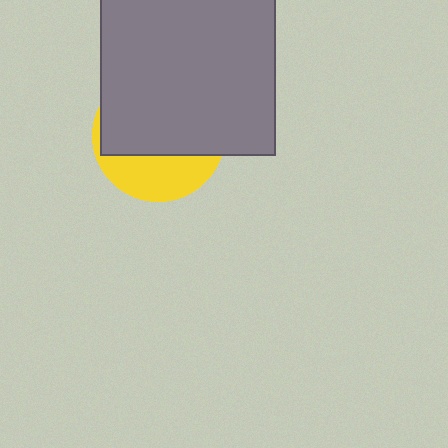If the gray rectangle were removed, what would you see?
You would see the complete yellow circle.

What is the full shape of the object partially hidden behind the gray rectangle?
The partially hidden object is a yellow circle.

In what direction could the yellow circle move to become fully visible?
The yellow circle could move down. That would shift it out from behind the gray rectangle entirely.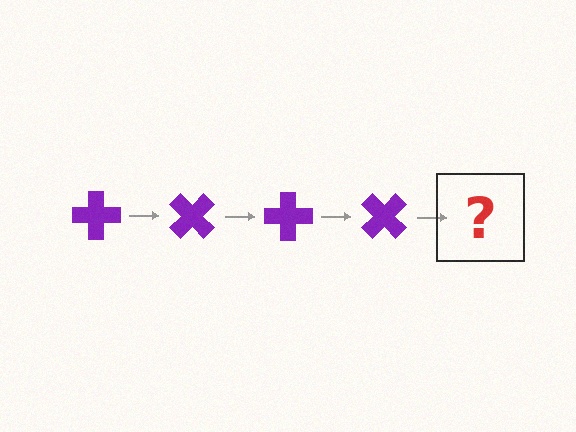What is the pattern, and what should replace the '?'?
The pattern is that the cross rotates 45 degrees each step. The '?' should be a purple cross rotated 180 degrees.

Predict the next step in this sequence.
The next step is a purple cross rotated 180 degrees.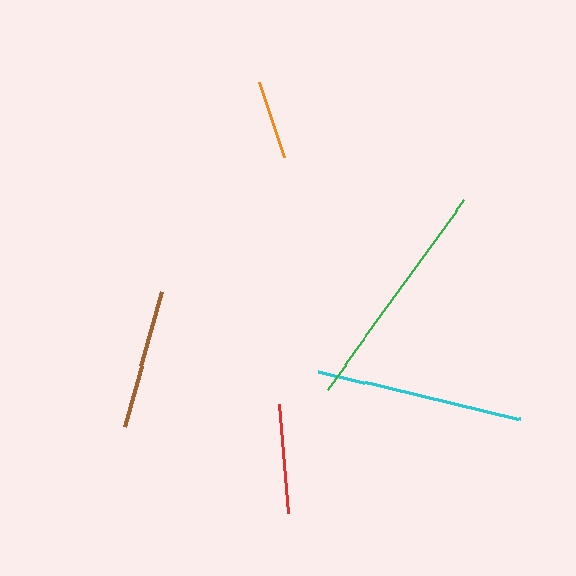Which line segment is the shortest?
The orange line is the shortest at approximately 79 pixels.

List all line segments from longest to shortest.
From longest to shortest: green, cyan, brown, red, orange.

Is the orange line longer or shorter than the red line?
The red line is longer than the orange line.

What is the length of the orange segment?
The orange segment is approximately 79 pixels long.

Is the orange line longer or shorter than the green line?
The green line is longer than the orange line.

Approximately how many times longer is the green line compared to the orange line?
The green line is approximately 3.0 times the length of the orange line.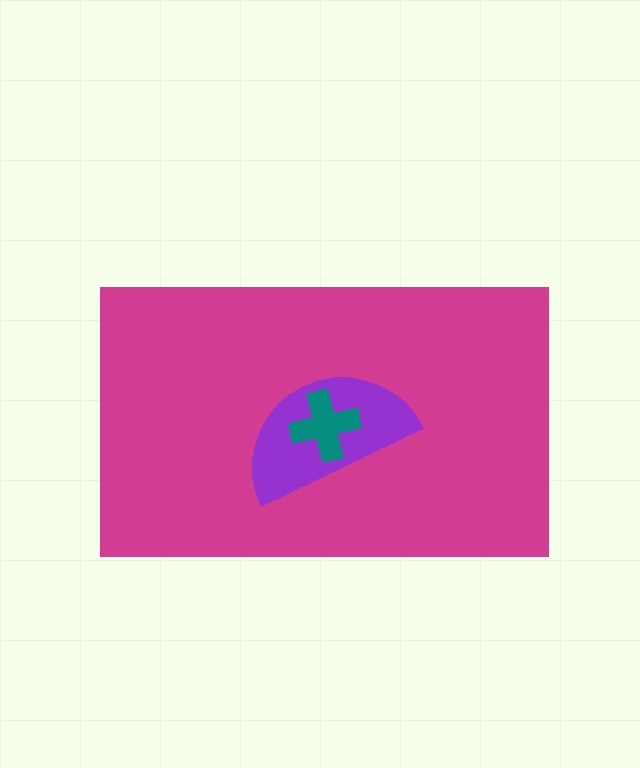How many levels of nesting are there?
3.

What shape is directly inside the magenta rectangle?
The purple semicircle.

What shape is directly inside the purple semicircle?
The teal cross.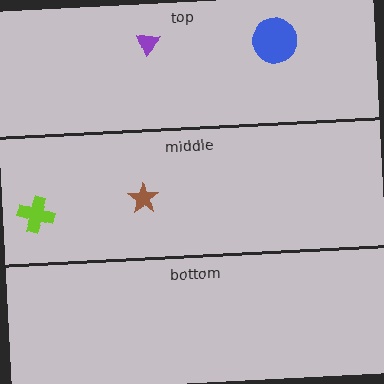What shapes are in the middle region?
The lime cross, the brown star.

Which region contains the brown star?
The middle region.